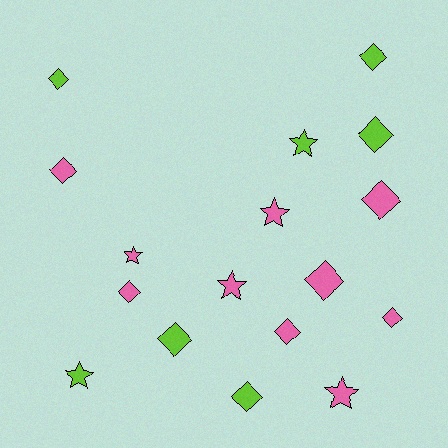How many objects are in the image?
There are 17 objects.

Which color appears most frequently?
Pink, with 10 objects.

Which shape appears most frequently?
Diamond, with 11 objects.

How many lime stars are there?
There are 2 lime stars.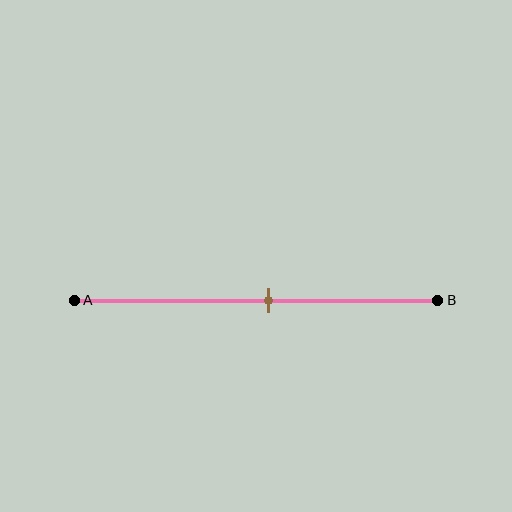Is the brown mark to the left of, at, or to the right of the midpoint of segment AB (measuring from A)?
The brown mark is to the right of the midpoint of segment AB.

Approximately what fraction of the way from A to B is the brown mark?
The brown mark is approximately 55% of the way from A to B.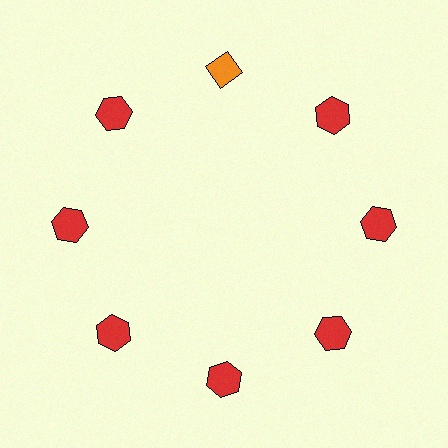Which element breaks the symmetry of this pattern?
The orange diamond at roughly the 12 o'clock position breaks the symmetry. All other shapes are red hexagons.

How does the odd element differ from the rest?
It differs in both color (orange instead of red) and shape (diamond instead of hexagon).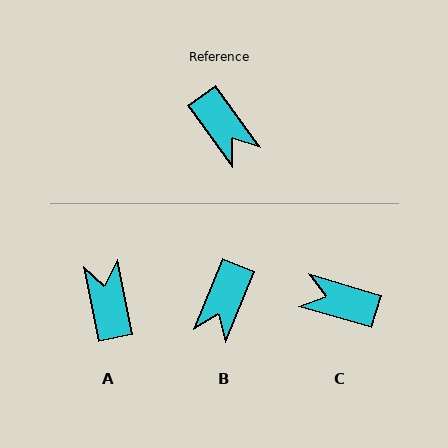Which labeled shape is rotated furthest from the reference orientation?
A, about 156 degrees away.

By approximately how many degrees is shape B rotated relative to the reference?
Approximately 57 degrees clockwise.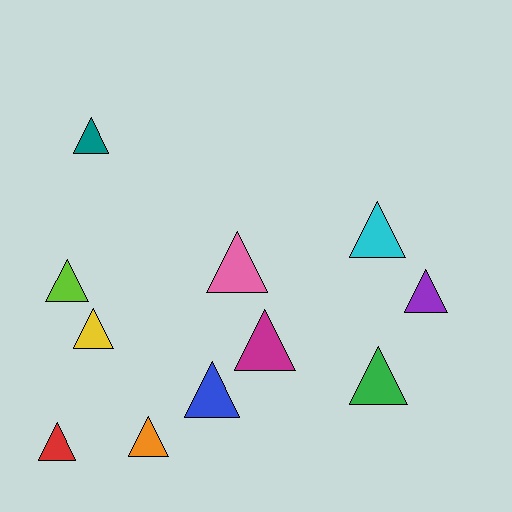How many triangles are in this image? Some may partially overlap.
There are 11 triangles.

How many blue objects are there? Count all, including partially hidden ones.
There is 1 blue object.